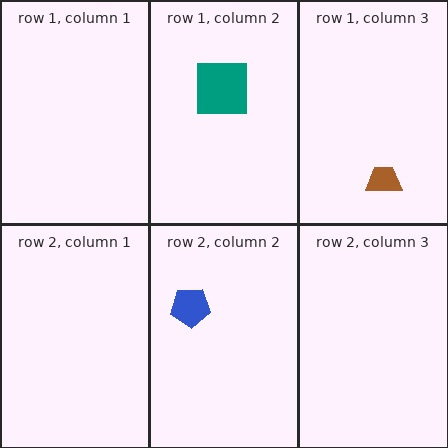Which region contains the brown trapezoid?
The row 1, column 3 region.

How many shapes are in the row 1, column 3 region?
1.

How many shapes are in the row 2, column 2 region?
1.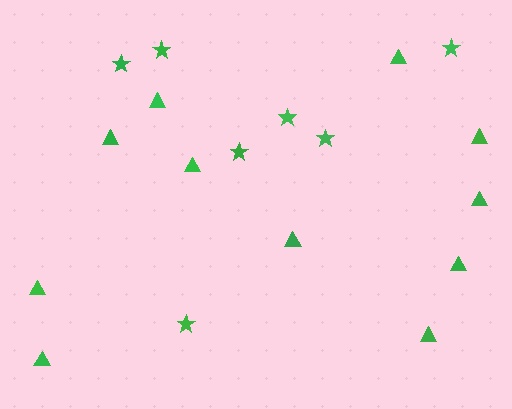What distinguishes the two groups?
There are 2 groups: one group of stars (7) and one group of triangles (11).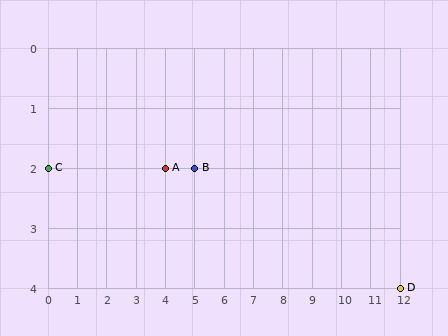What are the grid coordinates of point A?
Point A is at grid coordinates (4, 2).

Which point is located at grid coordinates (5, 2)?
Point B is at (5, 2).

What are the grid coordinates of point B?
Point B is at grid coordinates (5, 2).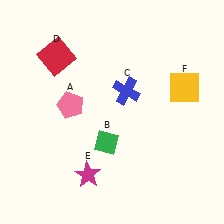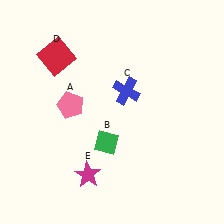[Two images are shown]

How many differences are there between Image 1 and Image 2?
There is 1 difference between the two images.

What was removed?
The yellow square (F) was removed in Image 2.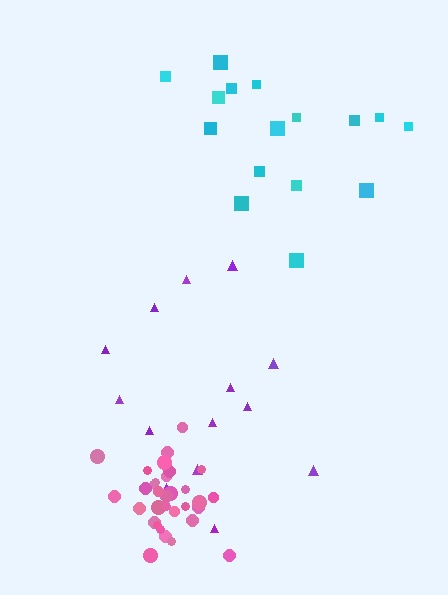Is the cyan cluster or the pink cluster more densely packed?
Pink.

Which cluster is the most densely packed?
Pink.